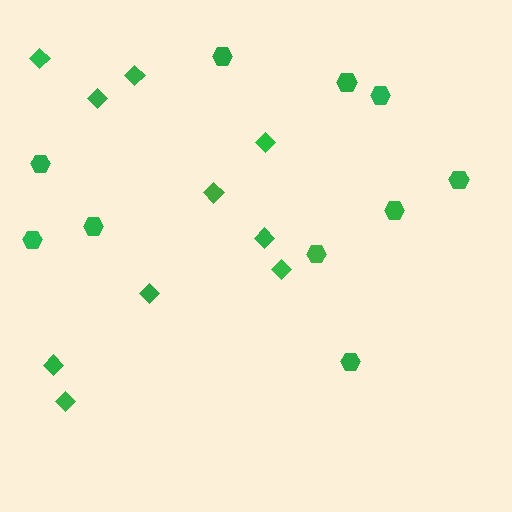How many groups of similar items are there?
There are 2 groups: one group of diamonds (10) and one group of hexagons (10).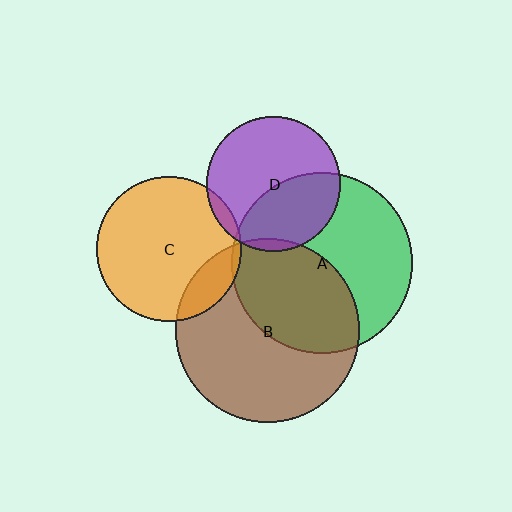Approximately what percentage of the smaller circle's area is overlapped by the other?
Approximately 5%.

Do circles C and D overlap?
Yes.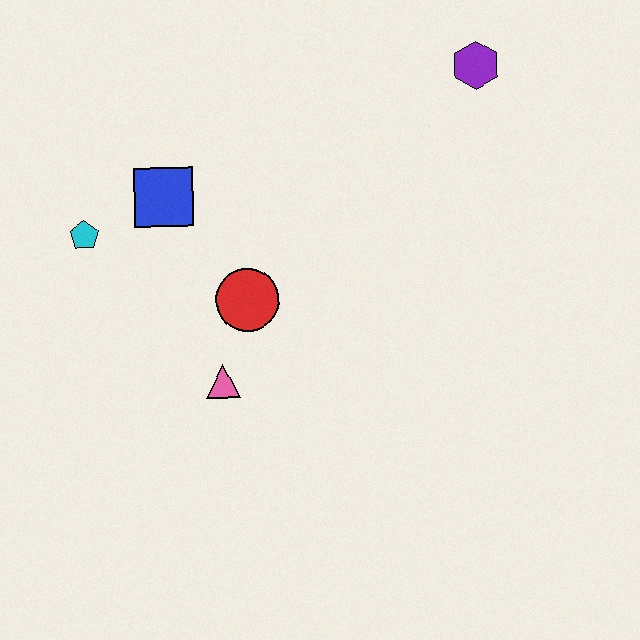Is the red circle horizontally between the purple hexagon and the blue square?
Yes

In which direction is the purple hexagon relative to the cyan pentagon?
The purple hexagon is to the right of the cyan pentagon.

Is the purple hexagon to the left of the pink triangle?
No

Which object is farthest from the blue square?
The purple hexagon is farthest from the blue square.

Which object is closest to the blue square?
The cyan pentagon is closest to the blue square.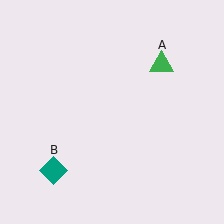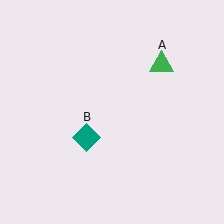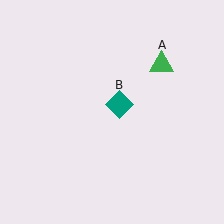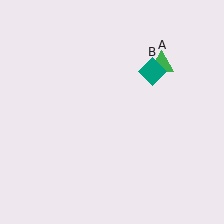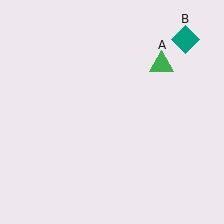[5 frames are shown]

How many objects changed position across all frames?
1 object changed position: teal diamond (object B).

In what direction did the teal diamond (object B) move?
The teal diamond (object B) moved up and to the right.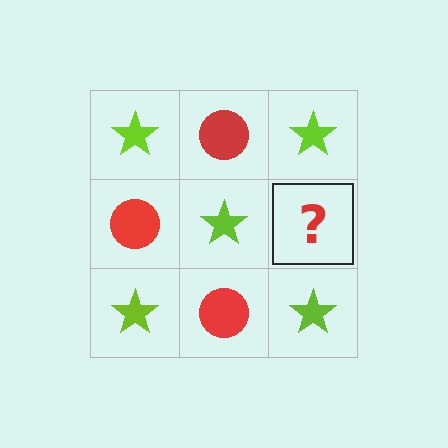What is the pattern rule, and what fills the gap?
The rule is that it alternates lime star and red circle in a checkerboard pattern. The gap should be filled with a red circle.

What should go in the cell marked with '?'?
The missing cell should contain a red circle.